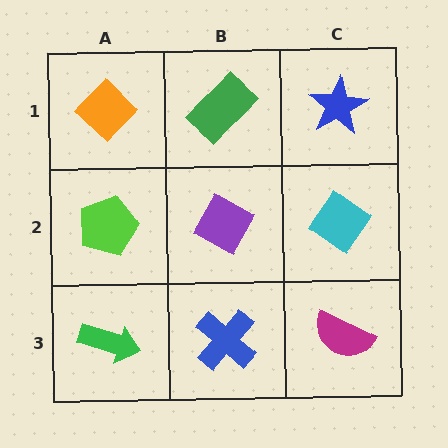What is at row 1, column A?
An orange diamond.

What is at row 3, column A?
A green arrow.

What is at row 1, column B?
A green rectangle.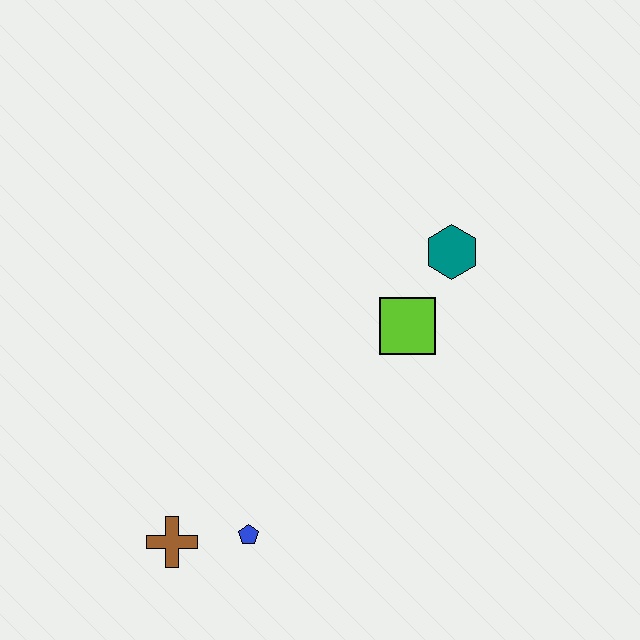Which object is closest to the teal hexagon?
The lime square is closest to the teal hexagon.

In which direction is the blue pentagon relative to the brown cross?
The blue pentagon is to the right of the brown cross.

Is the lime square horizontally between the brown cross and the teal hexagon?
Yes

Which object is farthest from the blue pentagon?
The teal hexagon is farthest from the blue pentagon.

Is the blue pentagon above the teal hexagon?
No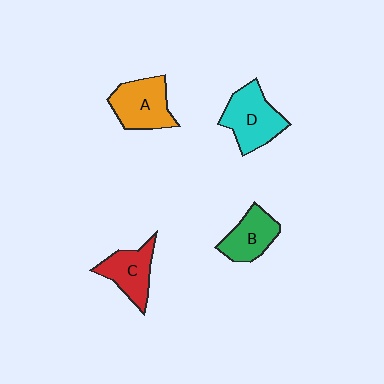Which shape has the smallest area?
Shape B (green).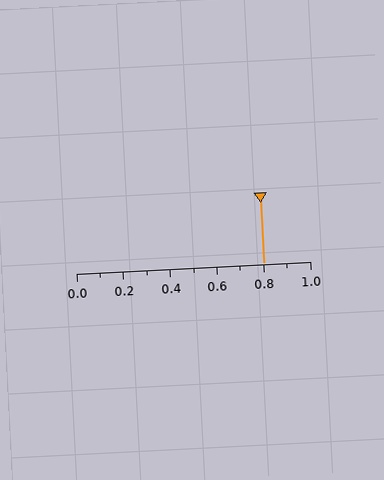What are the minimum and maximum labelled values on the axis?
The axis runs from 0.0 to 1.0.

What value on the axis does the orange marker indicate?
The marker indicates approximately 0.8.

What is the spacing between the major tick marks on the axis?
The major ticks are spaced 0.2 apart.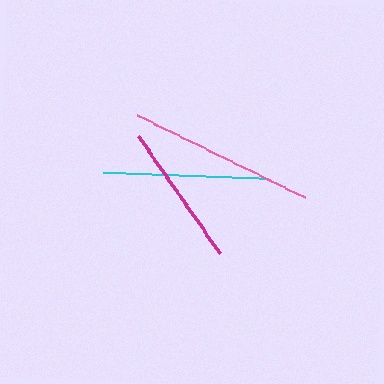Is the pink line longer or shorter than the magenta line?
The pink line is longer than the magenta line.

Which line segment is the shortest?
The magenta line is the shortest at approximately 143 pixels.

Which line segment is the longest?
The pink line is the longest at approximately 187 pixels.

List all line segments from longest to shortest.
From longest to shortest: pink, cyan, magenta.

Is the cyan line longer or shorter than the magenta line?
The cyan line is longer than the magenta line.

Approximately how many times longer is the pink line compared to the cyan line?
The pink line is approximately 1.1 times the length of the cyan line.